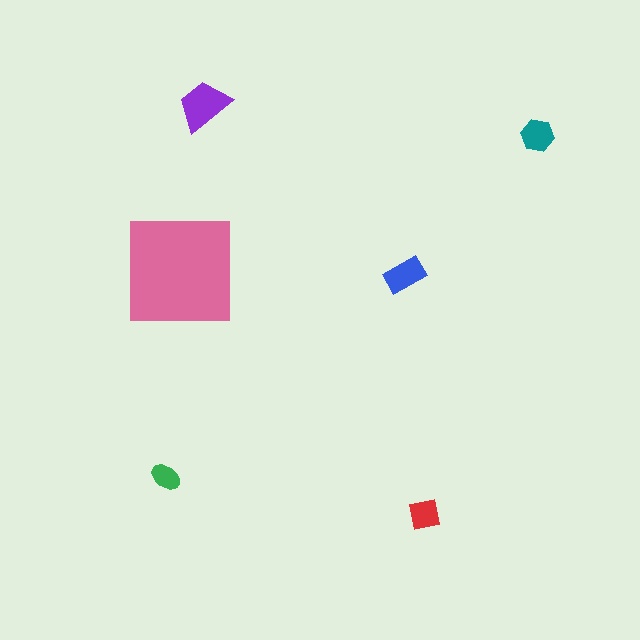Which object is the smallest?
The green ellipse.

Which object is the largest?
The pink square.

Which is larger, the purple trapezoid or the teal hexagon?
The purple trapezoid.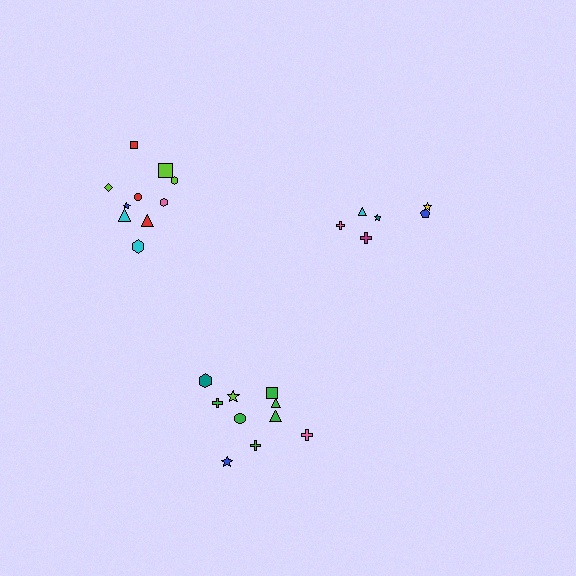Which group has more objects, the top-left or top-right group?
The top-left group.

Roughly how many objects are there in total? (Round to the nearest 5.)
Roughly 25 objects in total.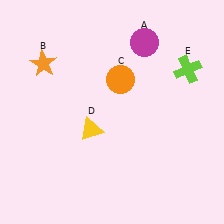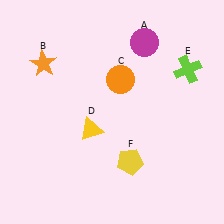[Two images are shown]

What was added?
A yellow pentagon (F) was added in Image 2.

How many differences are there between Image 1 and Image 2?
There is 1 difference between the two images.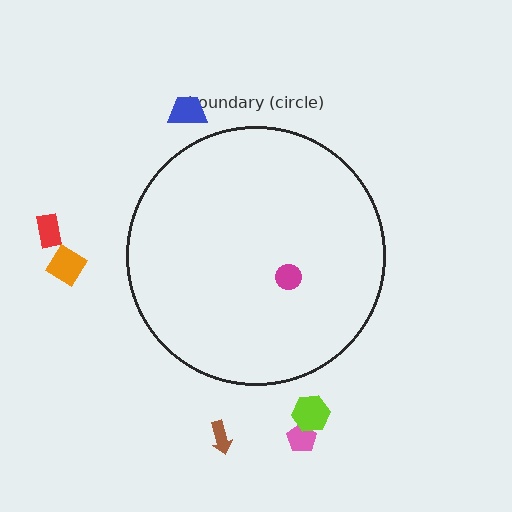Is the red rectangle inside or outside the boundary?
Outside.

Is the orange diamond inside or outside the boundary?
Outside.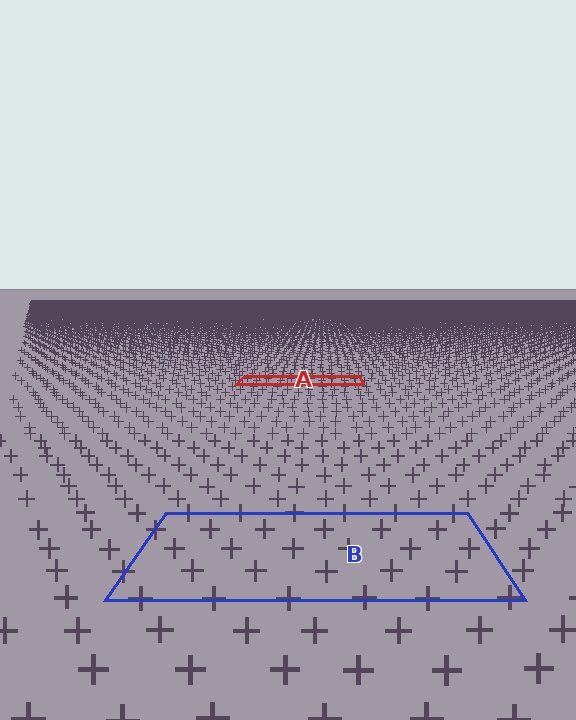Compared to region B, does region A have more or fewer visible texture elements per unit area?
Region A has more texture elements per unit area — they are packed more densely because it is farther away.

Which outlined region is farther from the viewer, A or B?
Region A is farther from the viewer — the texture elements inside it appear smaller and more densely packed.